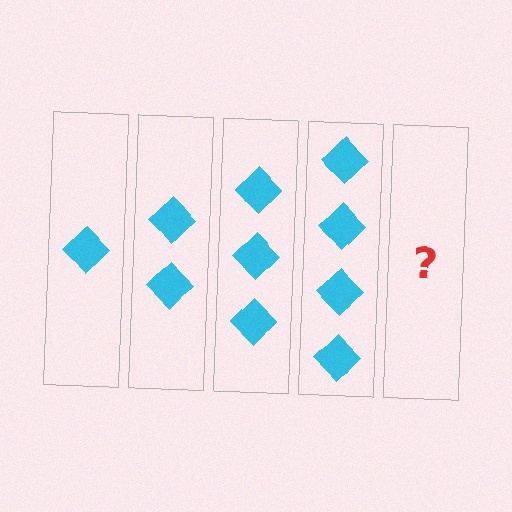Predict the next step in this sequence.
The next step is 5 diamonds.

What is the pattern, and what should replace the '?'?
The pattern is that each step adds one more diamond. The '?' should be 5 diamonds.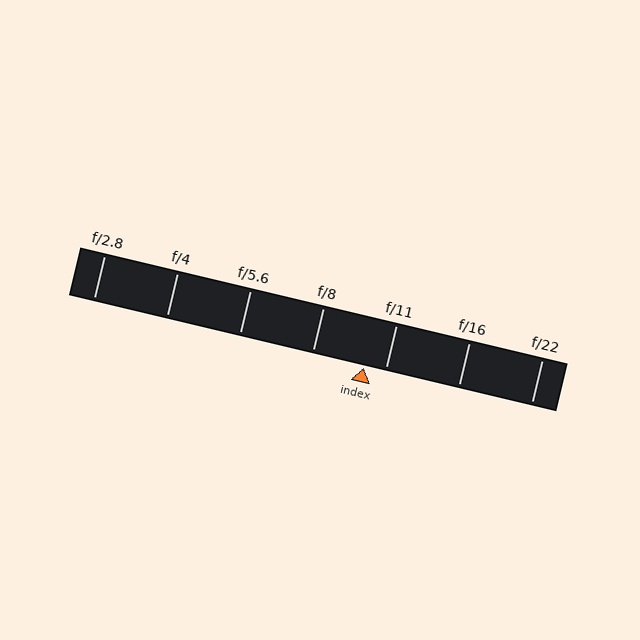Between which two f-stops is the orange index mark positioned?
The index mark is between f/8 and f/11.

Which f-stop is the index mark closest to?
The index mark is closest to f/11.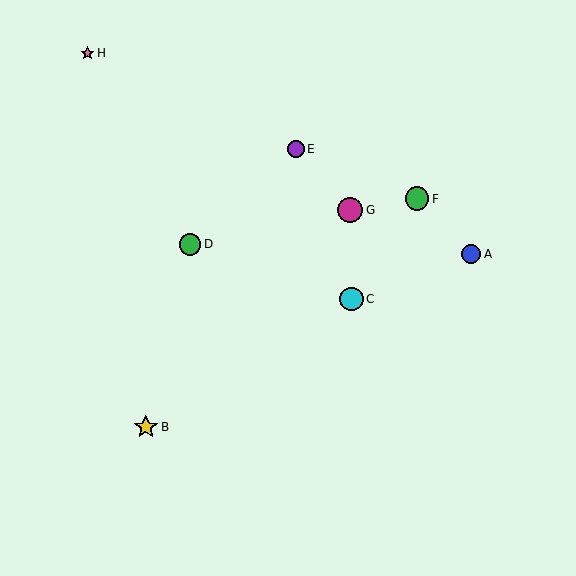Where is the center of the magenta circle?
The center of the magenta circle is at (350, 210).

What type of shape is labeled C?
Shape C is a cyan circle.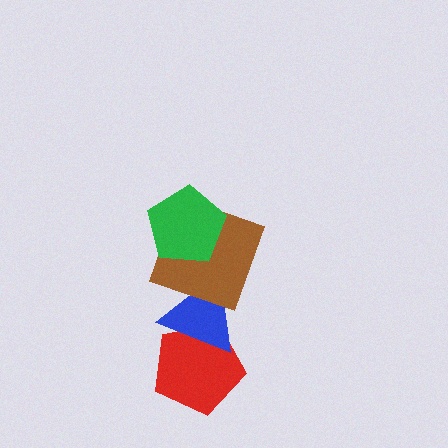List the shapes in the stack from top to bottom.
From top to bottom: the green pentagon, the brown square, the blue triangle, the red pentagon.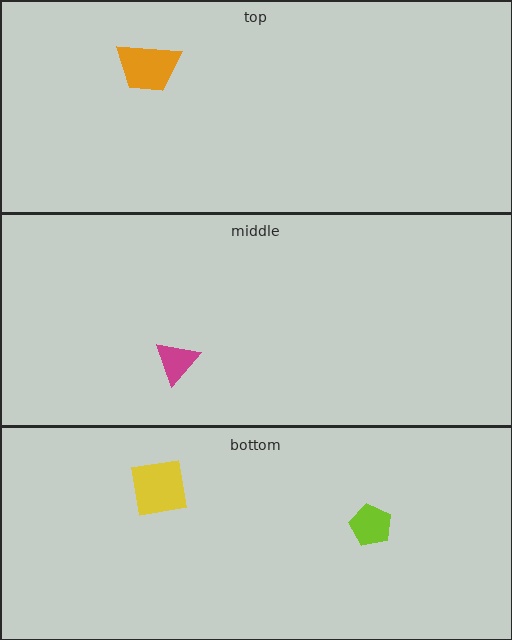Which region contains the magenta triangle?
The middle region.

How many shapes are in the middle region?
1.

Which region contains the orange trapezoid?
The top region.